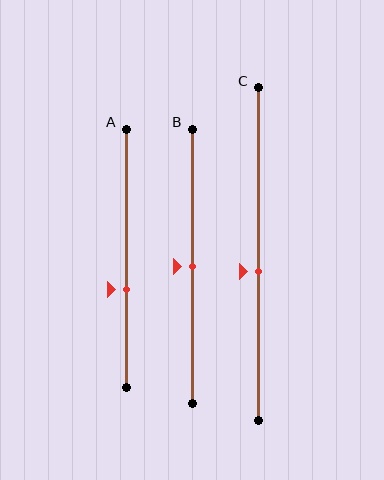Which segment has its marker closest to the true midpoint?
Segment B has its marker closest to the true midpoint.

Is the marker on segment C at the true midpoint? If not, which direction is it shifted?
No, the marker on segment C is shifted downward by about 5% of the segment length.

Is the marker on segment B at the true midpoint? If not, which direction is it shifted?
Yes, the marker on segment B is at the true midpoint.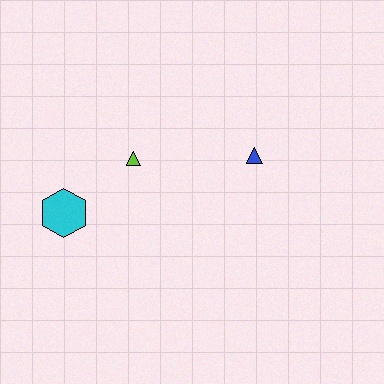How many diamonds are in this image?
There are no diamonds.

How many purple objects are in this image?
There are no purple objects.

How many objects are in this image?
There are 3 objects.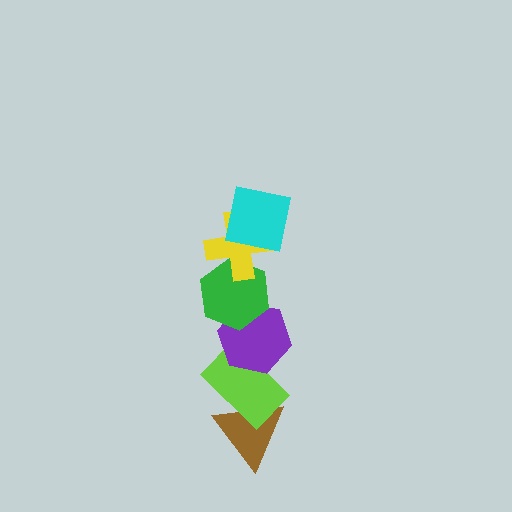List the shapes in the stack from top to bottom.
From top to bottom: the cyan square, the yellow cross, the green hexagon, the purple hexagon, the lime rectangle, the brown triangle.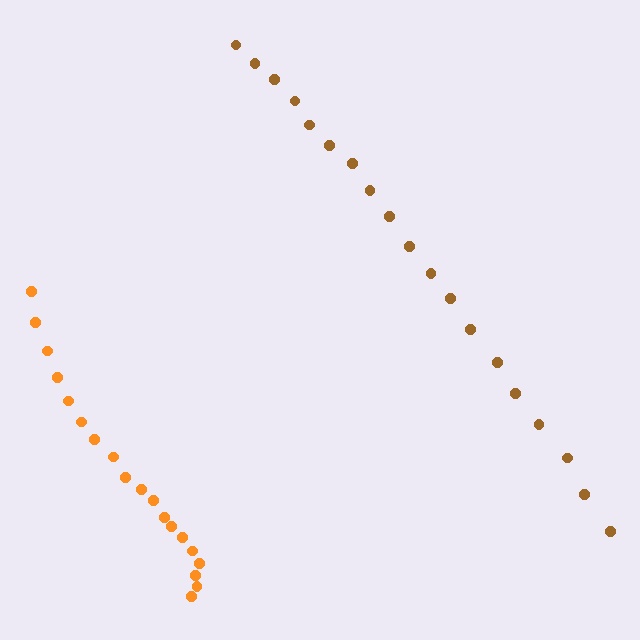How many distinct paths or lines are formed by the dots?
There are 2 distinct paths.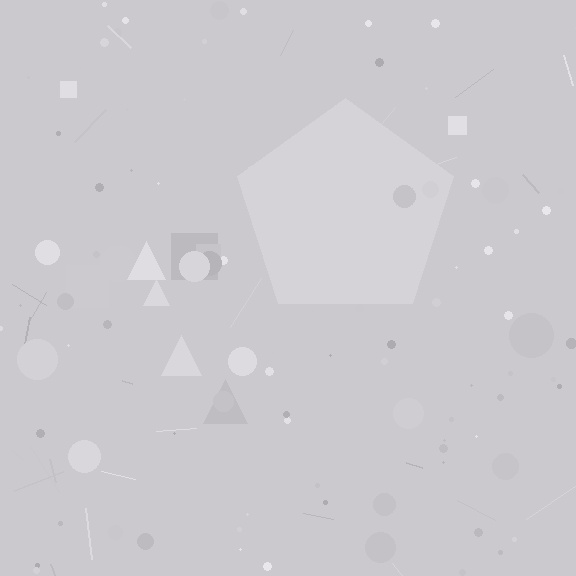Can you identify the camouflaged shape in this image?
The camouflaged shape is a pentagon.